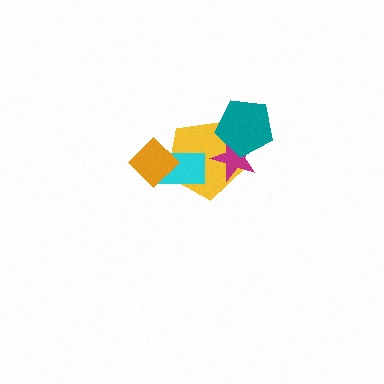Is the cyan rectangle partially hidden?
Yes, it is partially covered by another shape.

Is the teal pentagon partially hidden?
No, no other shape covers it.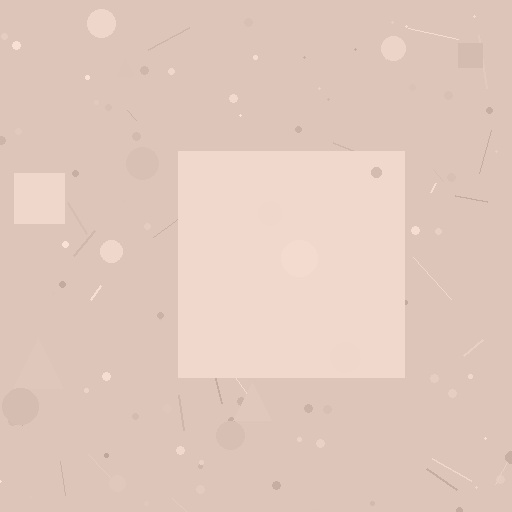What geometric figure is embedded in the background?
A square is embedded in the background.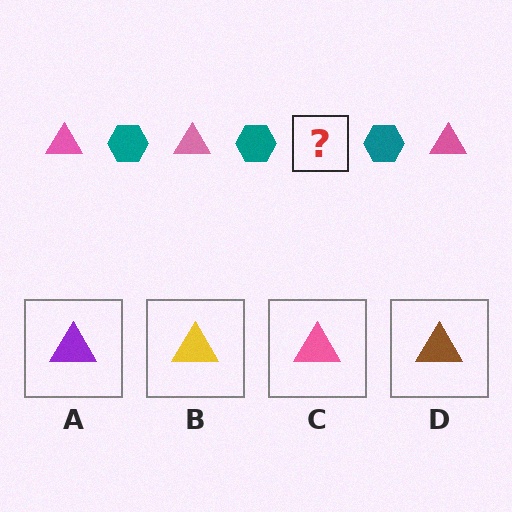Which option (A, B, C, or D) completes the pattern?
C.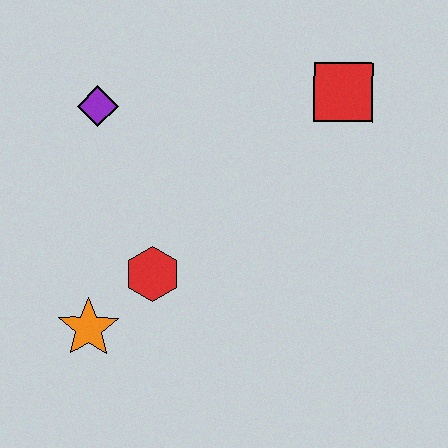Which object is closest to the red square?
The purple diamond is closest to the red square.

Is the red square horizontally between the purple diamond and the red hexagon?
No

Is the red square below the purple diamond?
No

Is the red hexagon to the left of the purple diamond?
No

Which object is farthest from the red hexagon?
The red square is farthest from the red hexagon.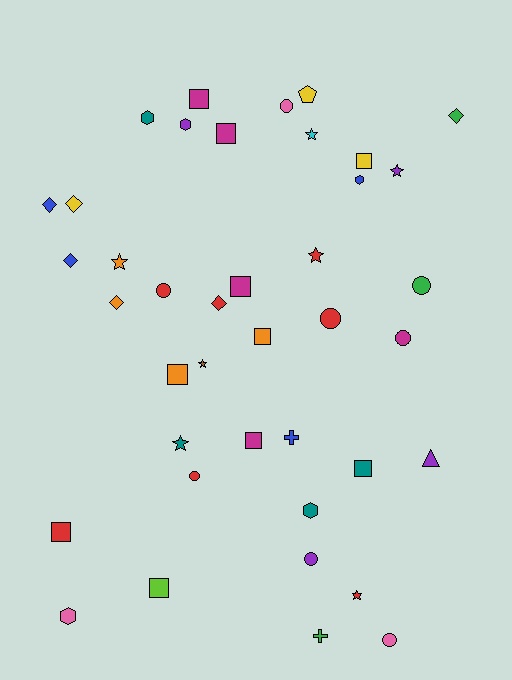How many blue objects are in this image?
There are 4 blue objects.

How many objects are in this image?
There are 40 objects.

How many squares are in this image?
There are 10 squares.